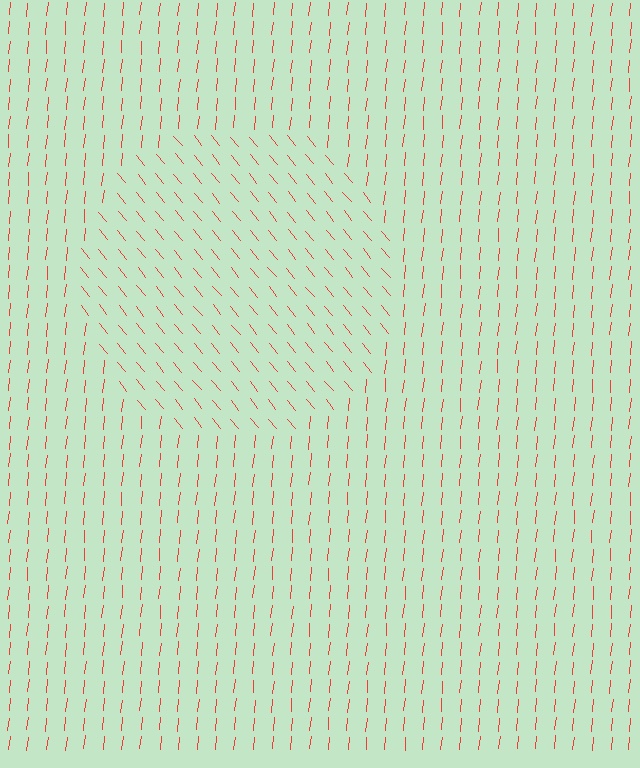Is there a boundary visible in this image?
Yes, there is a texture boundary formed by a change in line orientation.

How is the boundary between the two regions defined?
The boundary is defined purely by a change in line orientation (approximately 45 degrees difference). All lines are the same color and thickness.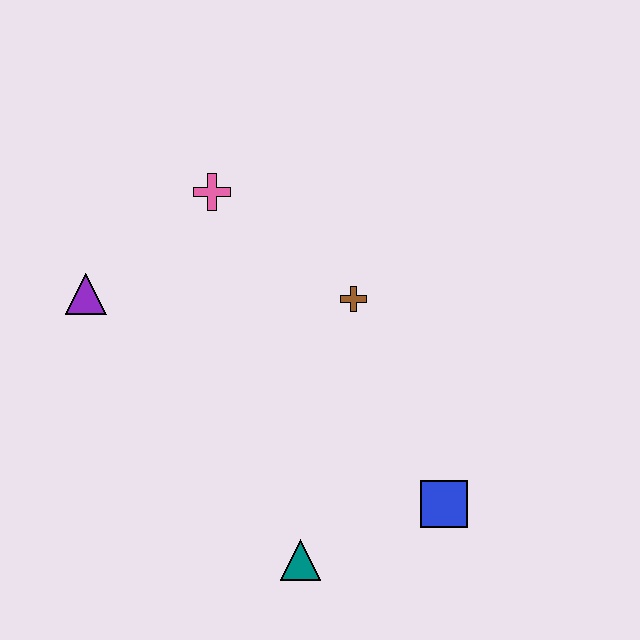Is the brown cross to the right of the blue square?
No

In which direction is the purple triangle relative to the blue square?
The purple triangle is to the left of the blue square.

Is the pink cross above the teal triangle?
Yes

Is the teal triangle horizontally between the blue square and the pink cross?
Yes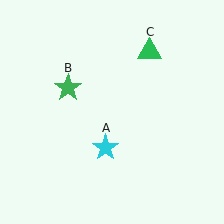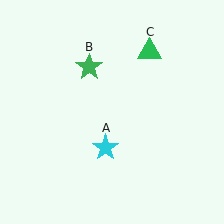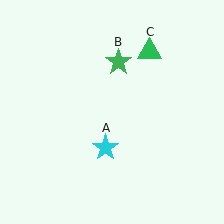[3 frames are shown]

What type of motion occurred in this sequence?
The green star (object B) rotated clockwise around the center of the scene.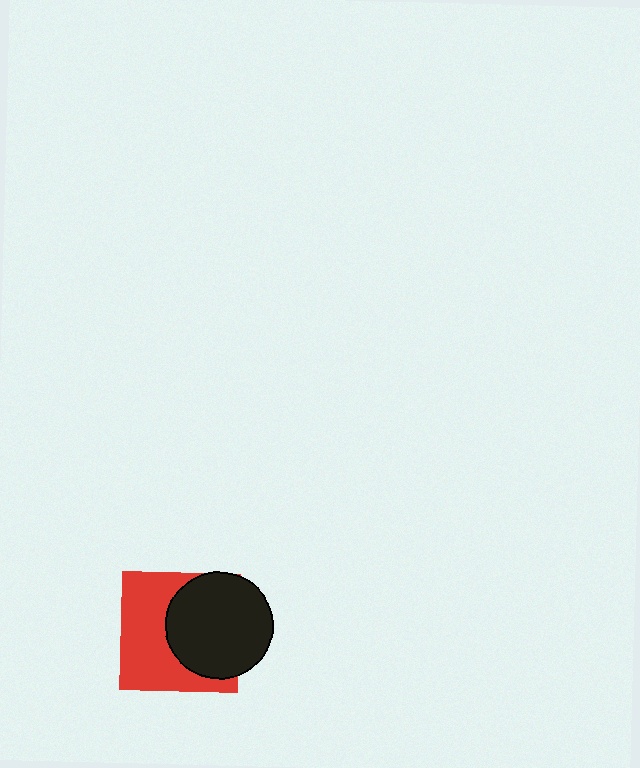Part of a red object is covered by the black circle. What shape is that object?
It is a square.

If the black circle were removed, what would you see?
You would see the complete red square.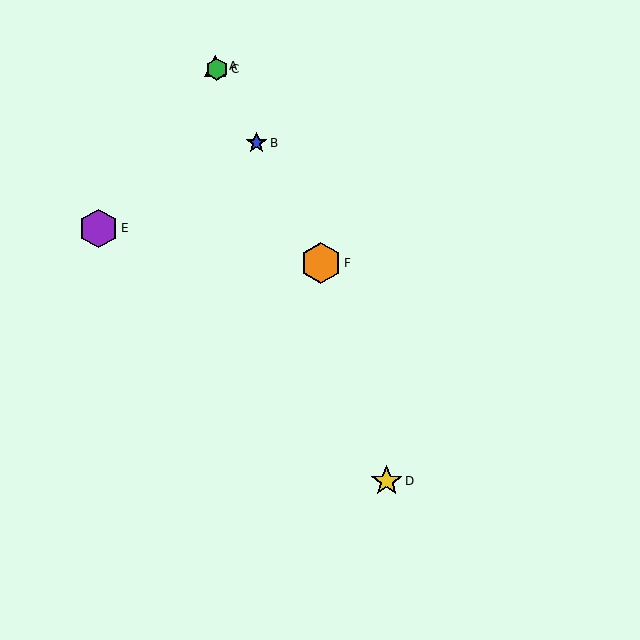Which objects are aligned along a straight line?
Objects A, B, C, F are aligned along a straight line.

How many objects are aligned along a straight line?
4 objects (A, B, C, F) are aligned along a straight line.